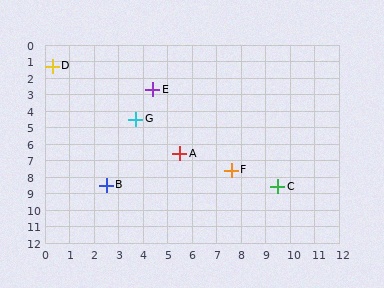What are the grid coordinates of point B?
Point B is at approximately (2.5, 8.5).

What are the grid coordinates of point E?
Point E is at approximately (4.4, 2.7).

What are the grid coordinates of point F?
Point F is at approximately (7.6, 7.6).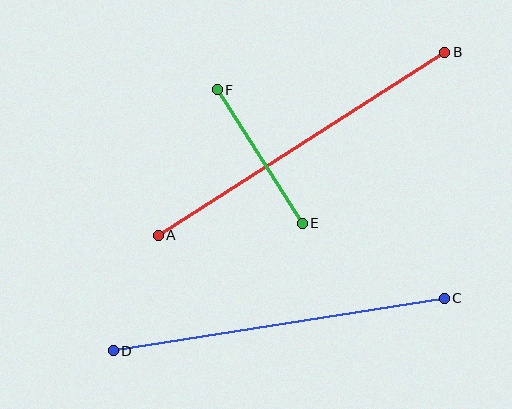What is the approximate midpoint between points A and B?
The midpoint is at approximately (302, 144) pixels.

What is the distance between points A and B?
The distance is approximately 340 pixels.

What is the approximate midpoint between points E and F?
The midpoint is at approximately (260, 157) pixels.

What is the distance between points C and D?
The distance is approximately 335 pixels.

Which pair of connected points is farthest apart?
Points A and B are farthest apart.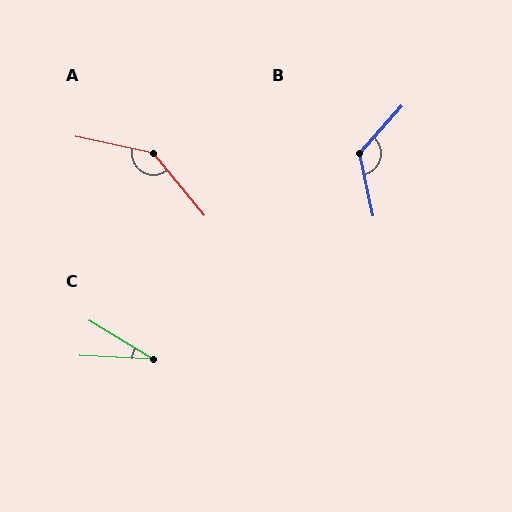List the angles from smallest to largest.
C (29°), B (126°), A (141°).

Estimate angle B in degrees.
Approximately 126 degrees.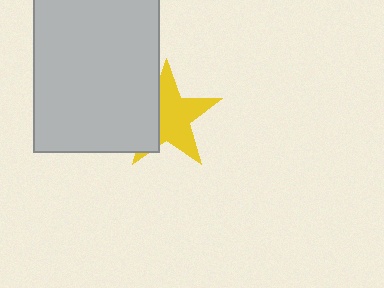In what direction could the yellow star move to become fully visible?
The yellow star could move right. That would shift it out from behind the light gray rectangle entirely.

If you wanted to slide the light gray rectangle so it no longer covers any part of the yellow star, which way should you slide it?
Slide it left — that is the most direct way to separate the two shapes.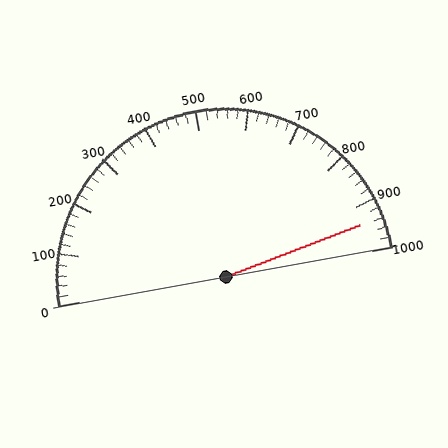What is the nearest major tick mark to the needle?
The nearest major tick mark is 900.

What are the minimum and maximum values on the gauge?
The gauge ranges from 0 to 1000.